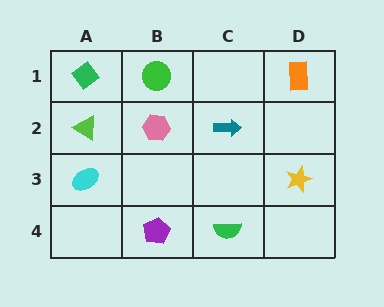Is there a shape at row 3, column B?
No, that cell is empty.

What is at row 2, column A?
A lime triangle.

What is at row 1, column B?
A green circle.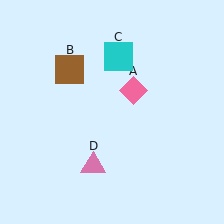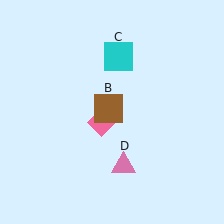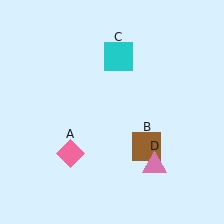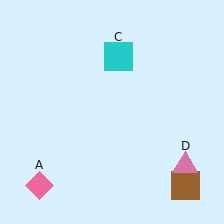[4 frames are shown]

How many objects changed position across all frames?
3 objects changed position: pink diamond (object A), brown square (object B), pink triangle (object D).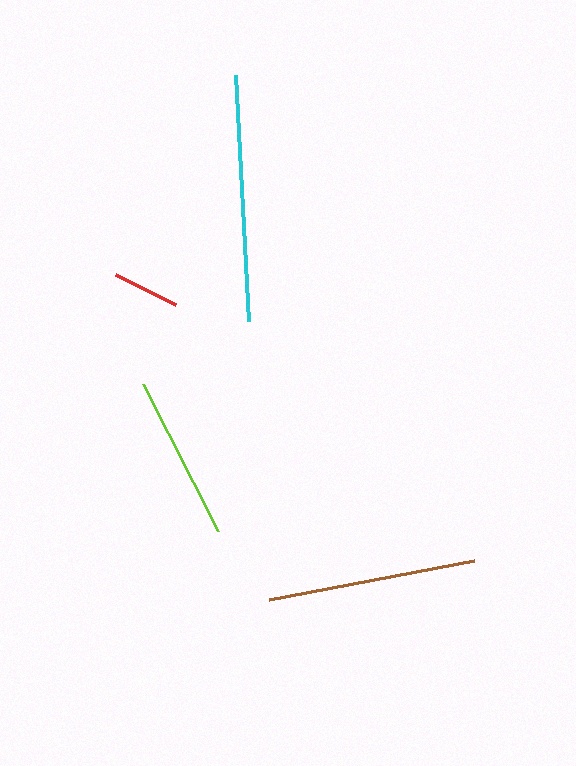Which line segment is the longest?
The cyan line is the longest at approximately 247 pixels.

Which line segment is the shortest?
The red line is the shortest at approximately 67 pixels.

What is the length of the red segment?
The red segment is approximately 67 pixels long.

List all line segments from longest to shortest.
From longest to shortest: cyan, brown, lime, red.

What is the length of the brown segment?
The brown segment is approximately 209 pixels long.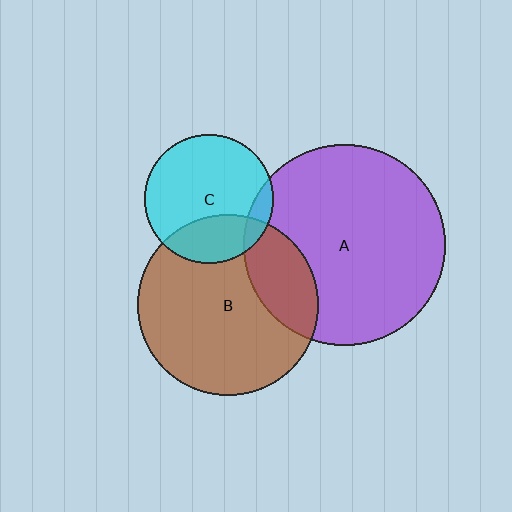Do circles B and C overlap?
Yes.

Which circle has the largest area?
Circle A (purple).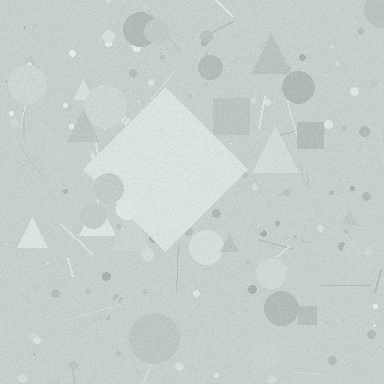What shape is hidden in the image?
A diamond is hidden in the image.